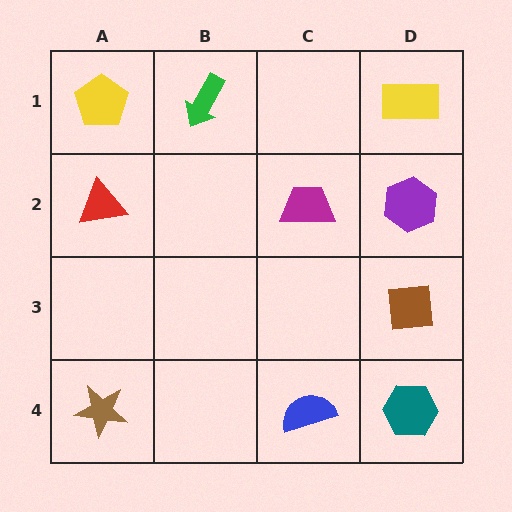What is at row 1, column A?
A yellow pentagon.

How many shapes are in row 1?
3 shapes.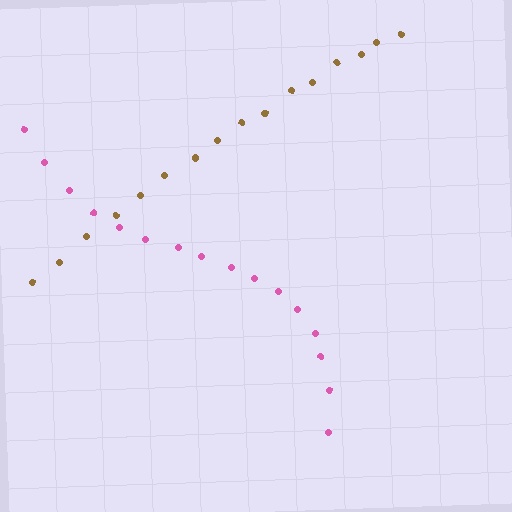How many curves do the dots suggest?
There are 2 distinct paths.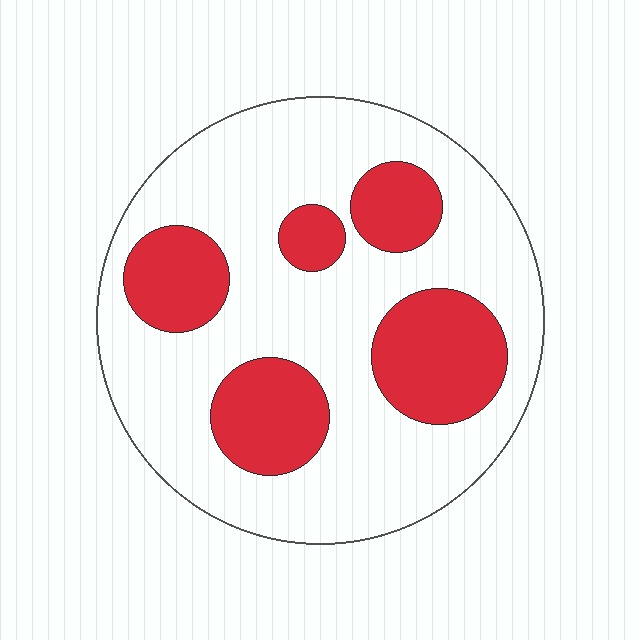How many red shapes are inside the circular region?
5.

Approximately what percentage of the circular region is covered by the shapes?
Approximately 30%.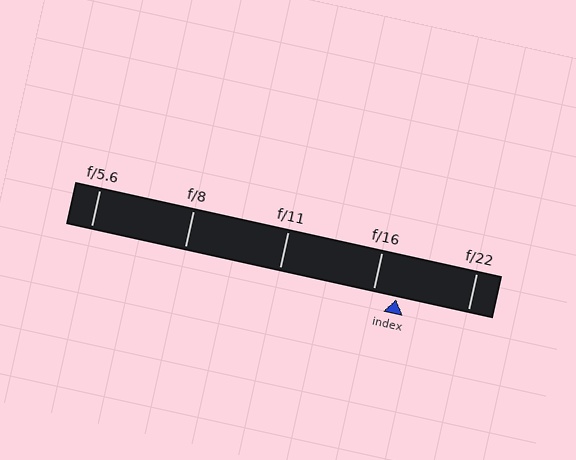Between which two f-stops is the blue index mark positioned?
The index mark is between f/16 and f/22.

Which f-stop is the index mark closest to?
The index mark is closest to f/16.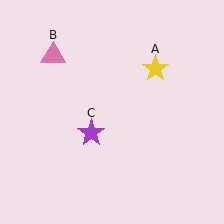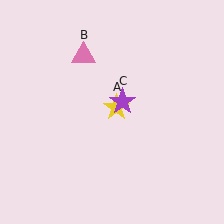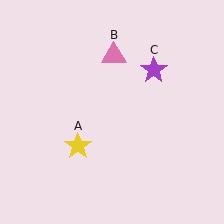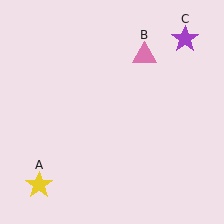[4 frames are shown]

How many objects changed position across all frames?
3 objects changed position: yellow star (object A), pink triangle (object B), purple star (object C).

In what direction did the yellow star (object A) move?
The yellow star (object A) moved down and to the left.